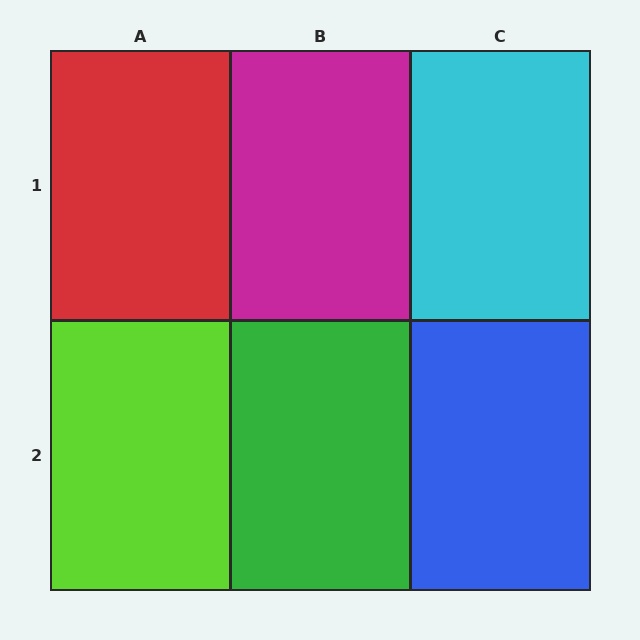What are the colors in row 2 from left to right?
Lime, green, blue.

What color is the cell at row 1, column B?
Magenta.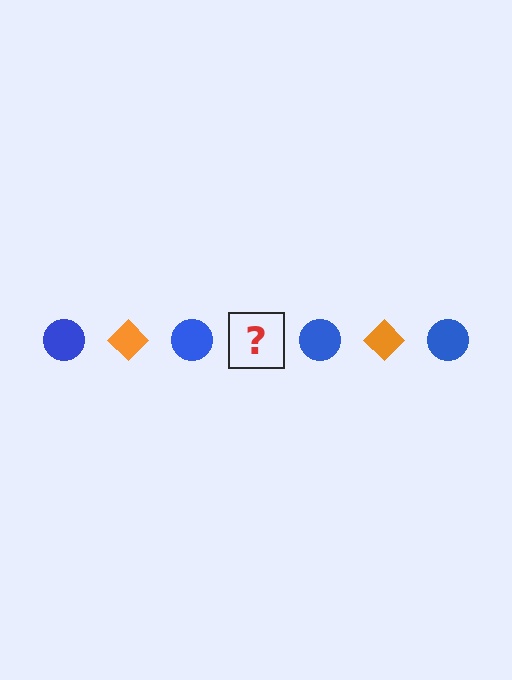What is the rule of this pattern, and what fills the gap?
The rule is that the pattern alternates between blue circle and orange diamond. The gap should be filled with an orange diamond.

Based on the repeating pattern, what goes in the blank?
The blank should be an orange diamond.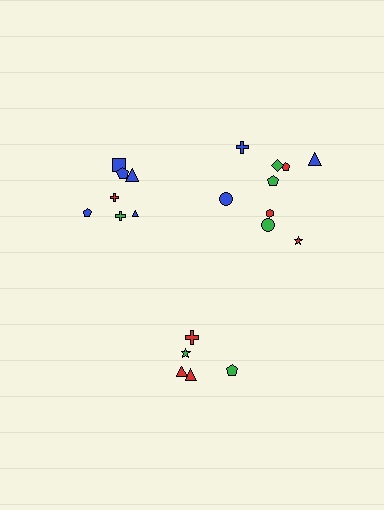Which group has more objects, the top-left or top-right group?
The top-right group.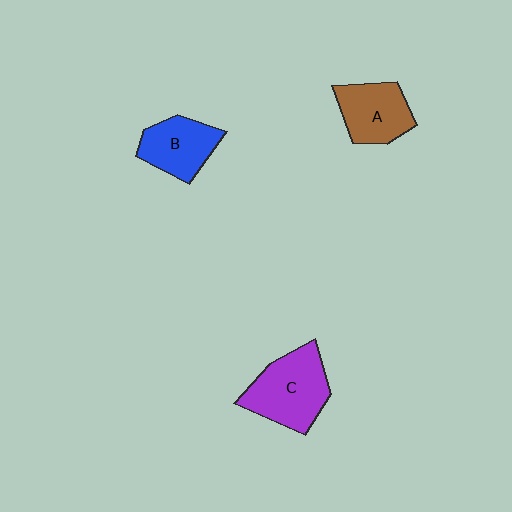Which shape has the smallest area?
Shape B (blue).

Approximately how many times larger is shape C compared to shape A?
Approximately 1.3 times.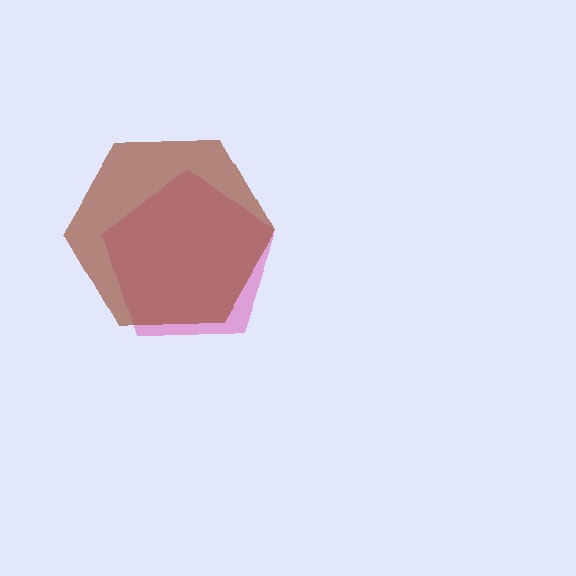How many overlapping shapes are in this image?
There are 2 overlapping shapes in the image.